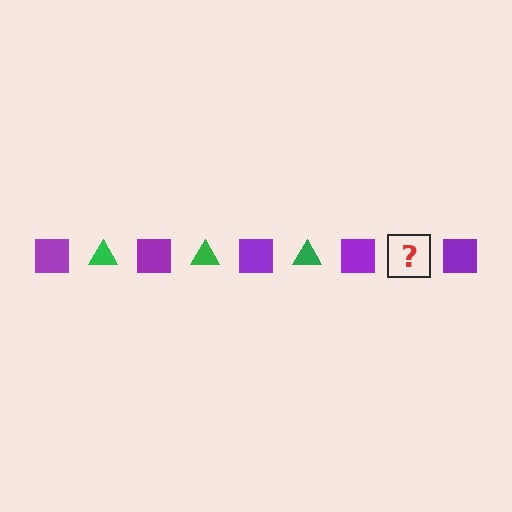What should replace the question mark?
The question mark should be replaced with a green triangle.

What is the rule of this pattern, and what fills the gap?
The rule is that the pattern alternates between purple square and green triangle. The gap should be filled with a green triangle.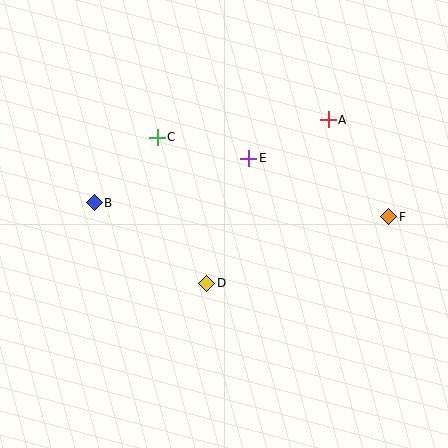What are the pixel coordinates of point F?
Point F is at (389, 217).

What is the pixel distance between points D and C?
The distance between D and C is 154 pixels.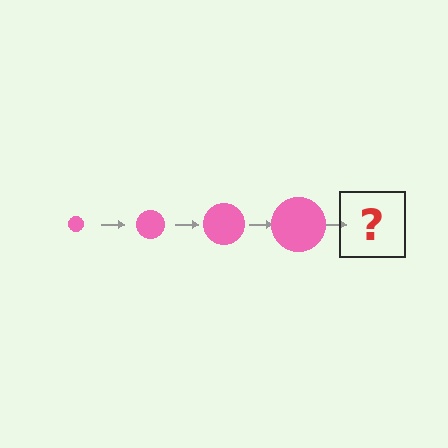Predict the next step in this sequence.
The next step is a pink circle, larger than the previous one.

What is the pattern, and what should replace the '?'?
The pattern is that the circle gets progressively larger each step. The '?' should be a pink circle, larger than the previous one.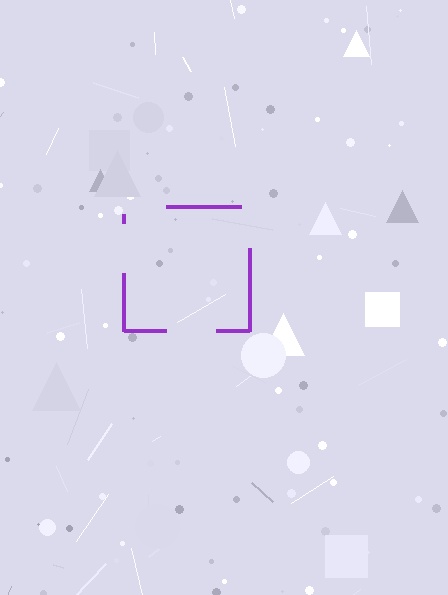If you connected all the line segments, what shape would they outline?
They would outline a square.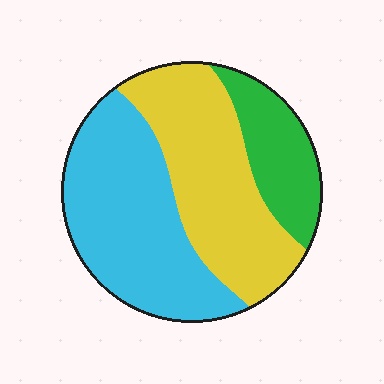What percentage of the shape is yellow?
Yellow takes up between a quarter and a half of the shape.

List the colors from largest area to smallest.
From largest to smallest: cyan, yellow, green.